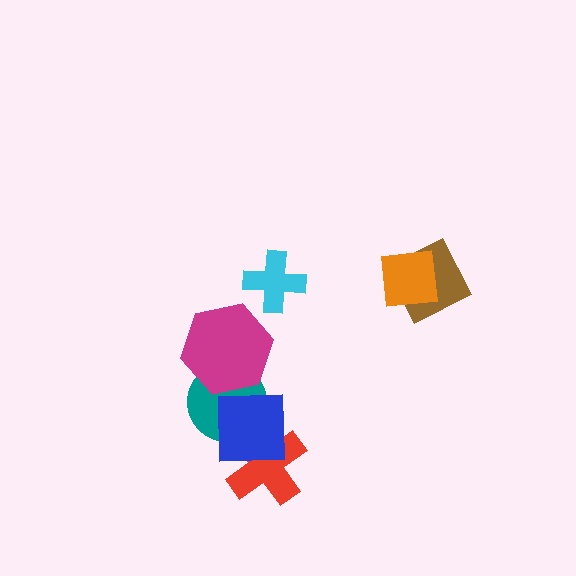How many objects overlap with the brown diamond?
1 object overlaps with the brown diamond.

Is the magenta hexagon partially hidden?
Yes, it is partially covered by another shape.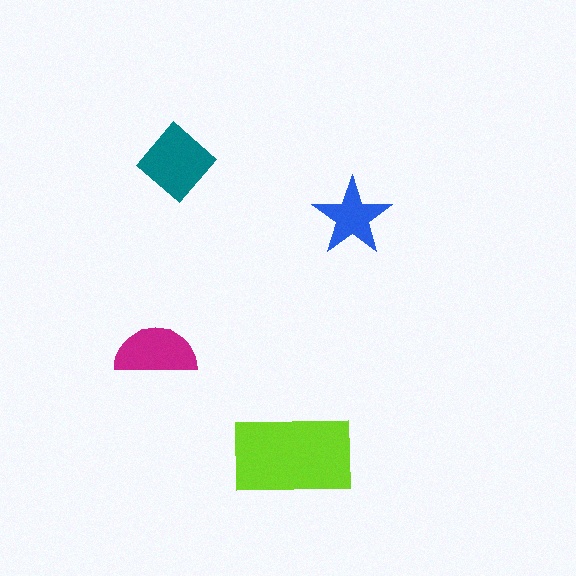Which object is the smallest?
The blue star.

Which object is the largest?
The lime rectangle.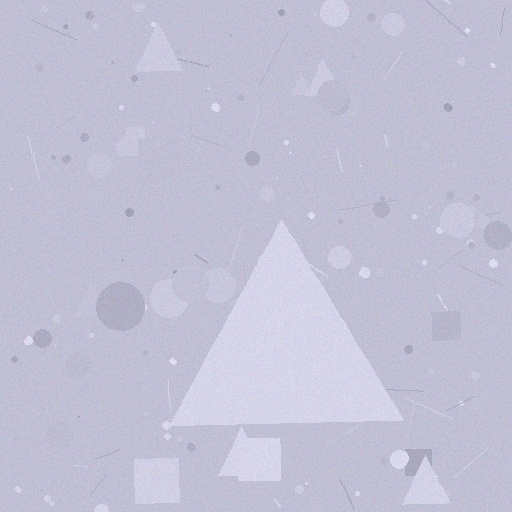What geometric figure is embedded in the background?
A triangle is embedded in the background.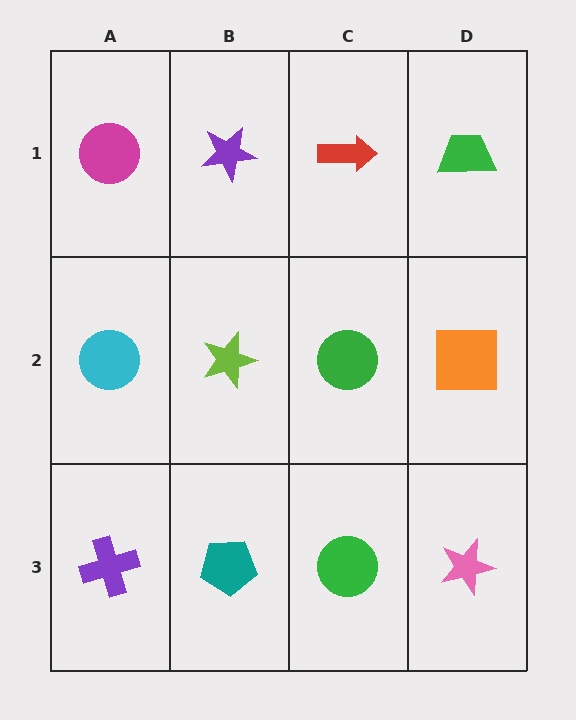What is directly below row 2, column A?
A purple cross.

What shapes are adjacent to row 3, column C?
A green circle (row 2, column C), a teal pentagon (row 3, column B), a pink star (row 3, column D).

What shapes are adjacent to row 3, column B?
A lime star (row 2, column B), a purple cross (row 3, column A), a green circle (row 3, column C).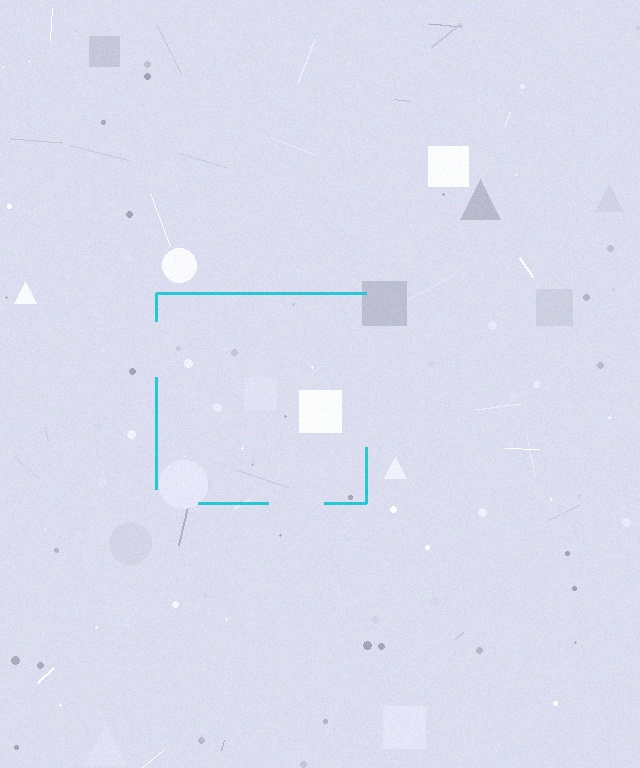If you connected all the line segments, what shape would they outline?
They would outline a square.